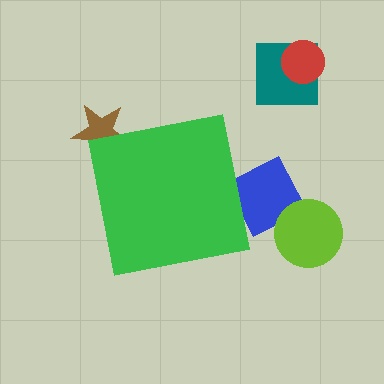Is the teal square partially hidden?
No, the teal square is fully visible.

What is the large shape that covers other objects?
A green square.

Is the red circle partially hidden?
No, the red circle is fully visible.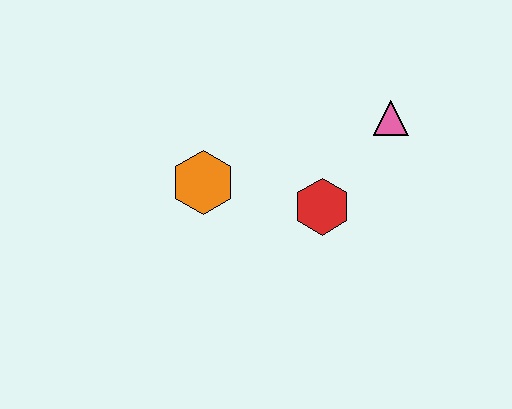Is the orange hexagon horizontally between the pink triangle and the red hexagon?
No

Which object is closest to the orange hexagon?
The red hexagon is closest to the orange hexagon.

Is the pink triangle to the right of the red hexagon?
Yes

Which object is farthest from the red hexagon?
The orange hexagon is farthest from the red hexagon.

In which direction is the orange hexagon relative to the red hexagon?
The orange hexagon is to the left of the red hexagon.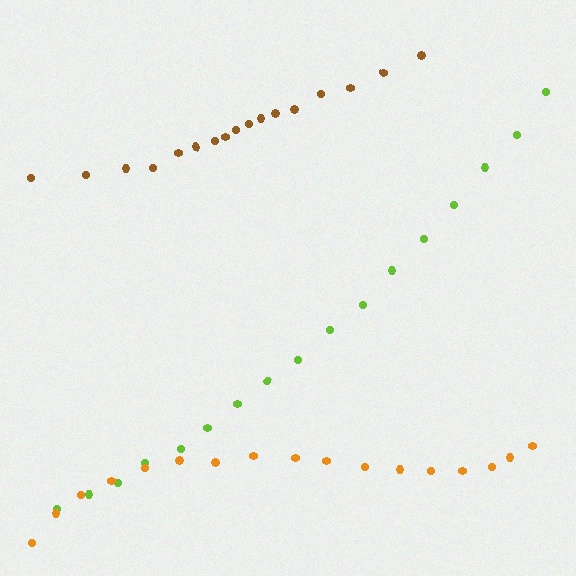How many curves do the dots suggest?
There are 3 distinct paths.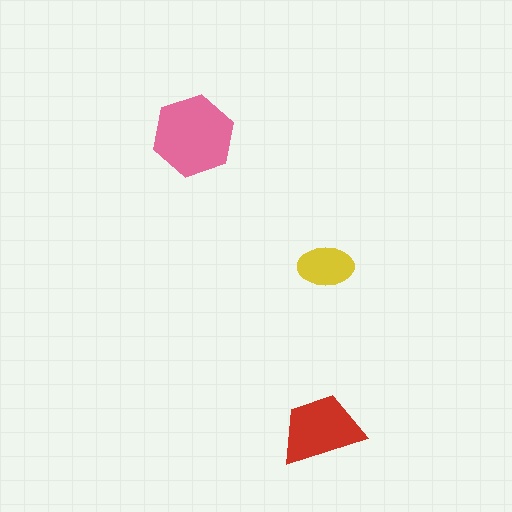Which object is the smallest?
The yellow ellipse.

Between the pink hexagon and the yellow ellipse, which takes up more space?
The pink hexagon.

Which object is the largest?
The pink hexagon.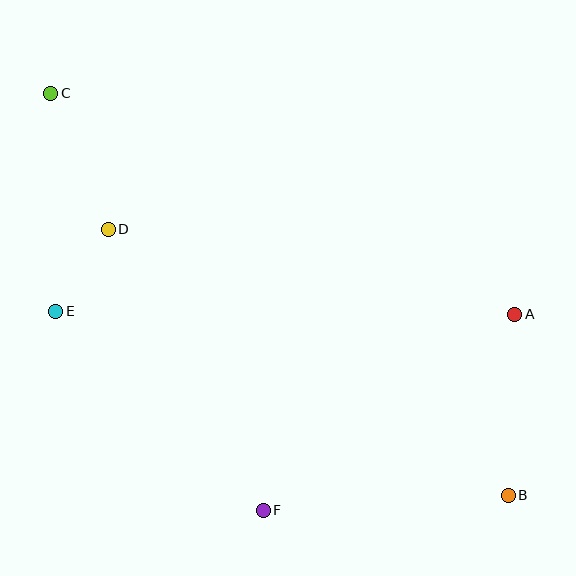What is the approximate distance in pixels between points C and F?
The distance between C and F is approximately 468 pixels.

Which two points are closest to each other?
Points D and E are closest to each other.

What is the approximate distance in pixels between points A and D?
The distance between A and D is approximately 415 pixels.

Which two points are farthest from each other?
Points B and C are farthest from each other.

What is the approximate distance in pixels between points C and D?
The distance between C and D is approximately 148 pixels.